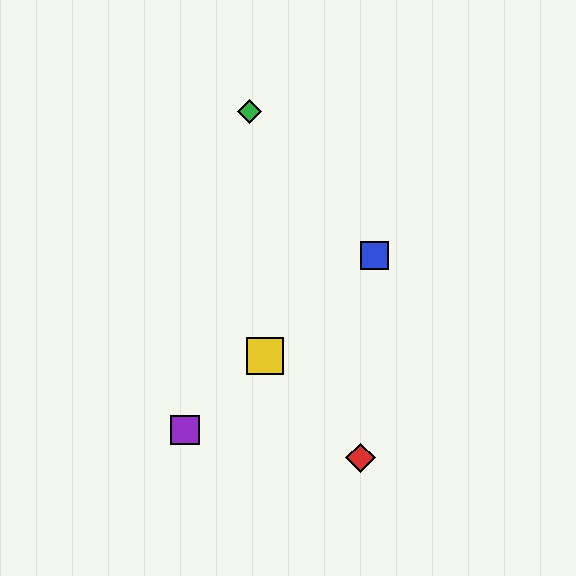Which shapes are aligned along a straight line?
The blue square, the yellow square, the purple square are aligned along a straight line.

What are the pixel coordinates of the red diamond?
The red diamond is at (360, 458).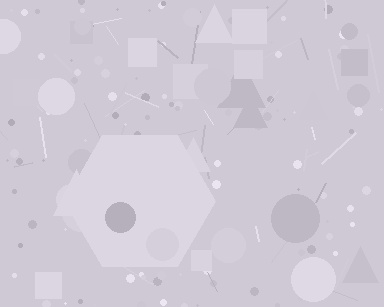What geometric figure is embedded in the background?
A hexagon is embedded in the background.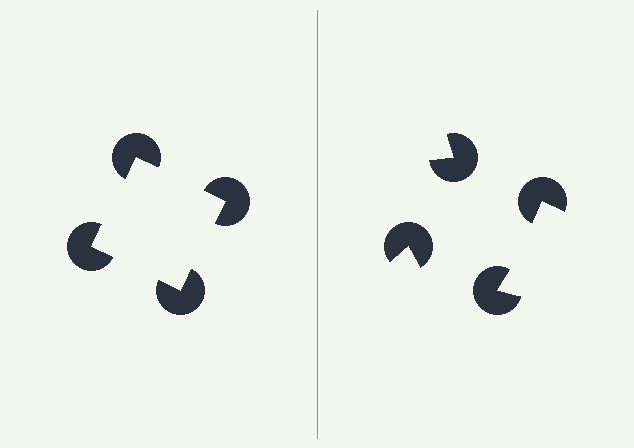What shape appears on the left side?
An illusory square.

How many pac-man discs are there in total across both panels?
8 — 4 on each side.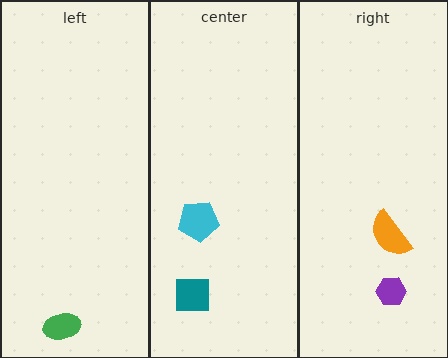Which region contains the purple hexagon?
The right region.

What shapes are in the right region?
The purple hexagon, the orange semicircle.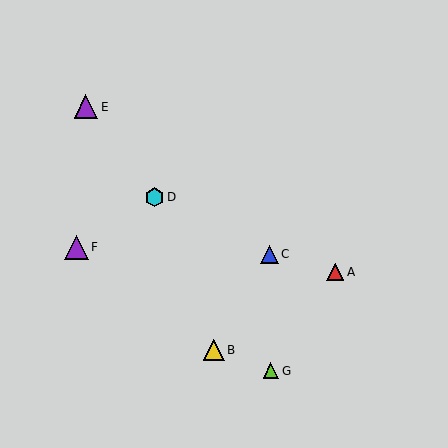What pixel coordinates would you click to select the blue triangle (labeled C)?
Click at (270, 254) to select the blue triangle C.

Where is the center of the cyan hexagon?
The center of the cyan hexagon is at (155, 197).